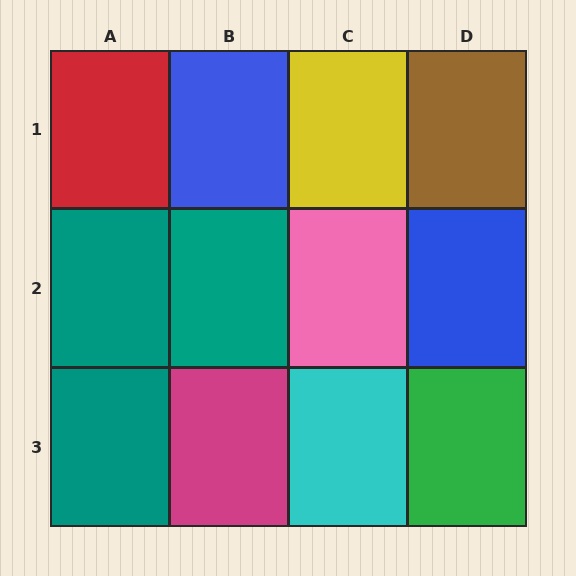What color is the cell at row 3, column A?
Teal.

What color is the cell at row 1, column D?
Brown.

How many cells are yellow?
1 cell is yellow.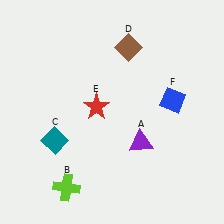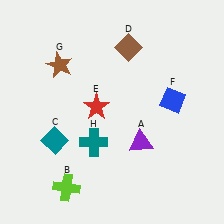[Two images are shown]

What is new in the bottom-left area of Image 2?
A teal cross (H) was added in the bottom-left area of Image 2.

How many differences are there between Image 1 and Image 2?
There are 2 differences between the two images.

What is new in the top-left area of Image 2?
A brown star (G) was added in the top-left area of Image 2.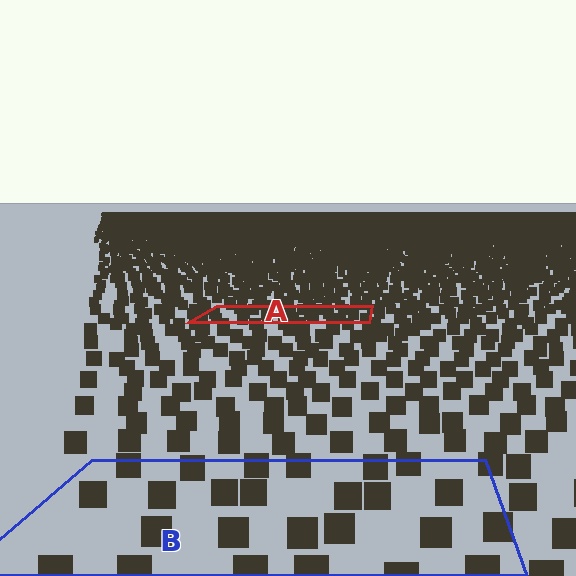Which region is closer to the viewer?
Region B is closer. The texture elements there are larger and more spread out.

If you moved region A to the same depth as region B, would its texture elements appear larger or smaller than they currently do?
They would appear larger. At a closer depth, the same texture elements are projected at a bigger on-screen size.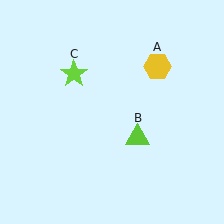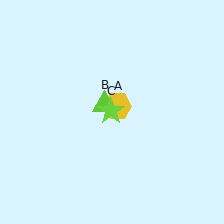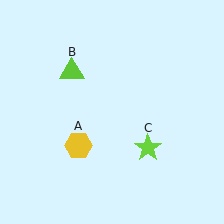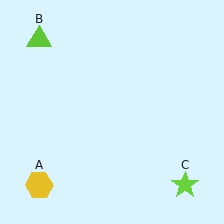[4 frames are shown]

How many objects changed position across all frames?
3 objects changed position: yellow hexagon (object A), lime triangle (object B), lime star (object C).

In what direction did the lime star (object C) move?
The lime star (object C) moved down and to the right.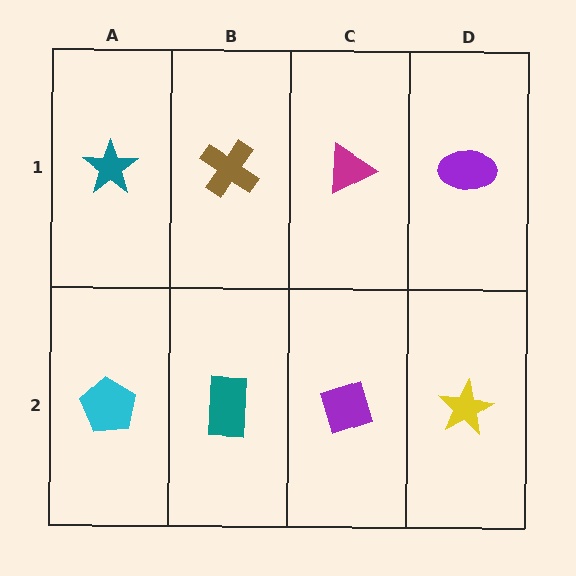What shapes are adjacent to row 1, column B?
A teal rectangle (row 2, column B), a teal star (row 1, column A), a magenta triangle (row 1, column C).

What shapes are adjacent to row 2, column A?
A teal star (row 1, column A), a teal rectangle (row 2, column B).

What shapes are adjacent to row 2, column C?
A magenta triangle (row 1, column C), a teal rectangle (row 2, column B), a yellow star (row 2, column D).